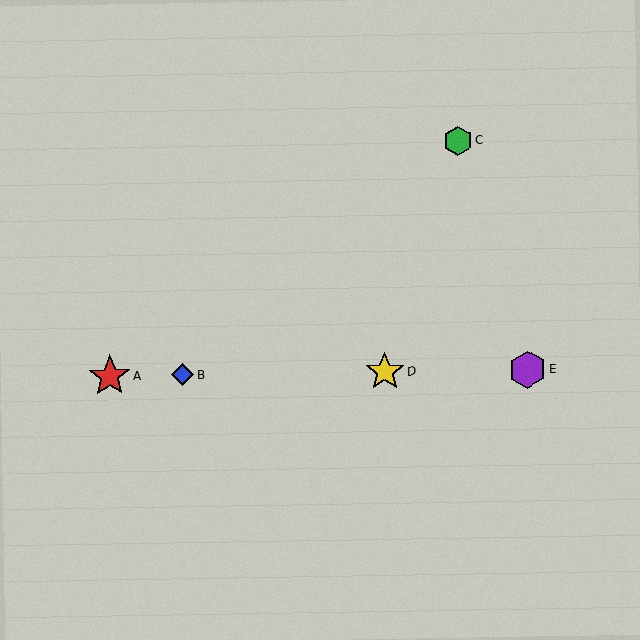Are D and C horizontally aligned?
No, D is at y≈372 and C is at y≈141.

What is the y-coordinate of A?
Object A is at y≈376.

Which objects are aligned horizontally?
Objects A, B, D, E are aligned horizontally.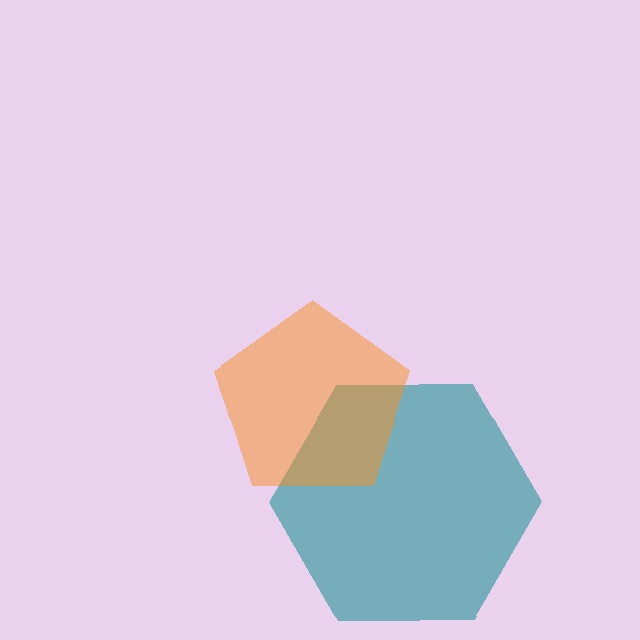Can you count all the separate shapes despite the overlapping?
Yes, there are 2 separate shapes.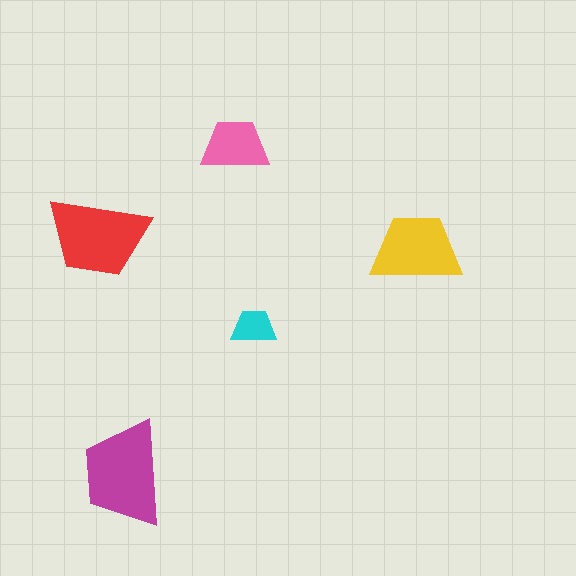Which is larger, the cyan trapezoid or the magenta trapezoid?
The magenta one.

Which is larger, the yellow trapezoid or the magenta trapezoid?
The magenta one.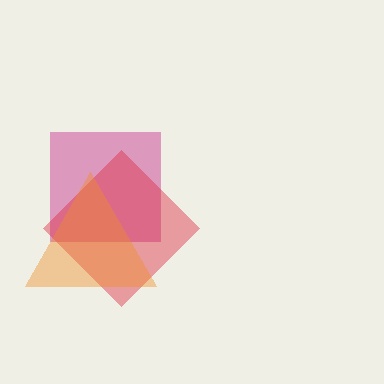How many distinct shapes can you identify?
There are 3 distinct shapes: a magenta square, a red diamond, an orange triangle.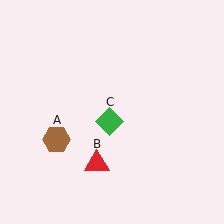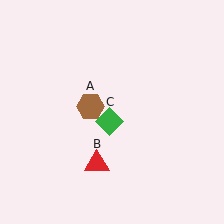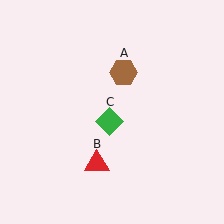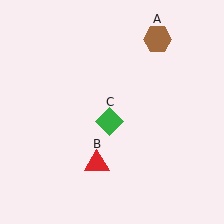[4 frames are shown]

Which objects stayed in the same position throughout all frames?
Red triangle (object B) and green diamond (object C) remained stationary.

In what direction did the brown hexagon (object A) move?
The brown hexagon (object A) moved up and to the right.